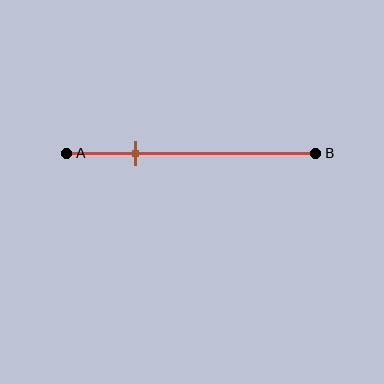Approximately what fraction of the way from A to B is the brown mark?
The brown mark is approximately 25% of the way from A to B.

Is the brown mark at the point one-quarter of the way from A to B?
Yes, the mark is approximately at the one-quarter point.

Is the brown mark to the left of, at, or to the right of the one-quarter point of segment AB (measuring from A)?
The brown mark is approximately at the one-quarter point of segment AB.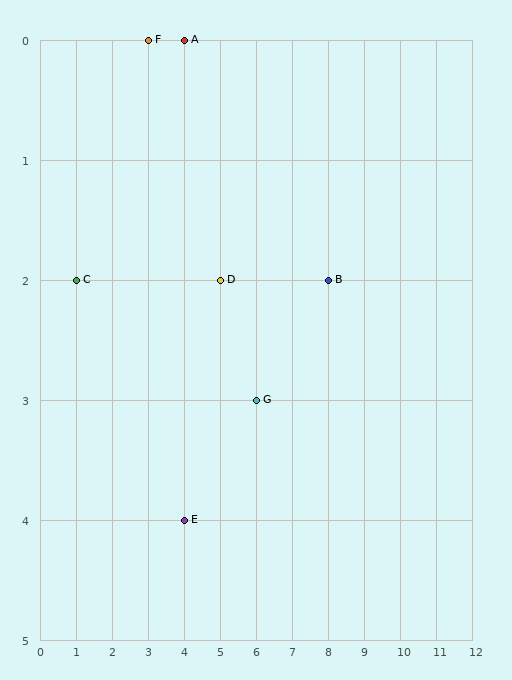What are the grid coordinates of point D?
Point D is at grid coordinates (5, 2).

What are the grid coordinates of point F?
Point F is at grid coordinates (3, 0).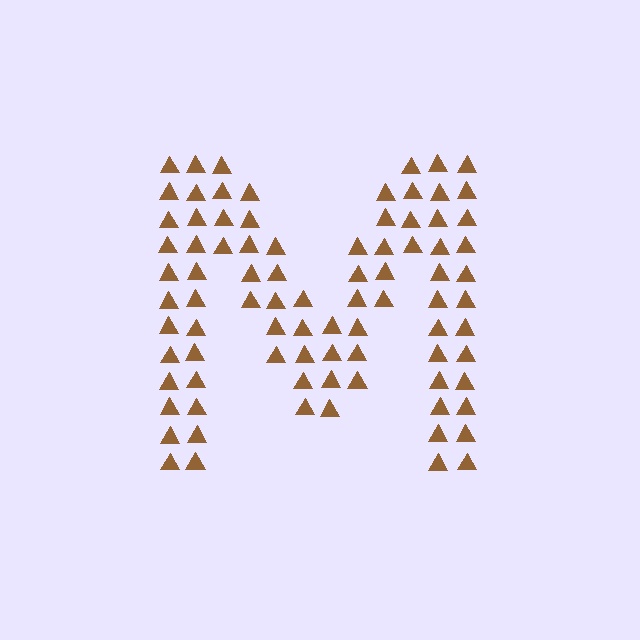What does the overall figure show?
The overall figure shows the letter M.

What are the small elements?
The small elements are triangles.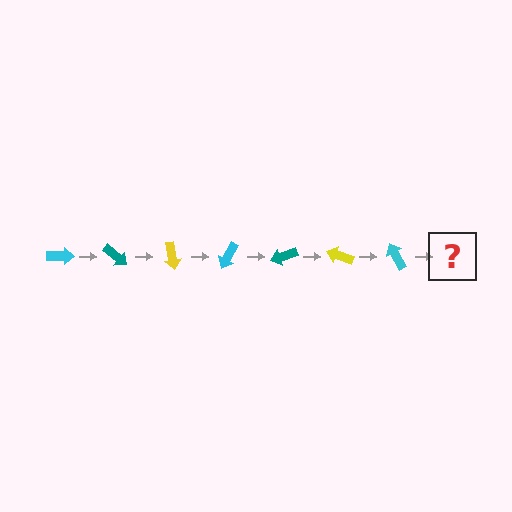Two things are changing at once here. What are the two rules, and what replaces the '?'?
The two rules are that it rotates 40 degrees each step and the color cycles through cyan, teal, and yellow. The '?' should be a teal arrow, rotated 280 degrees from the start.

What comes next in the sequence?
The next element should be a teal arrow, rotated 280 degrees from the start.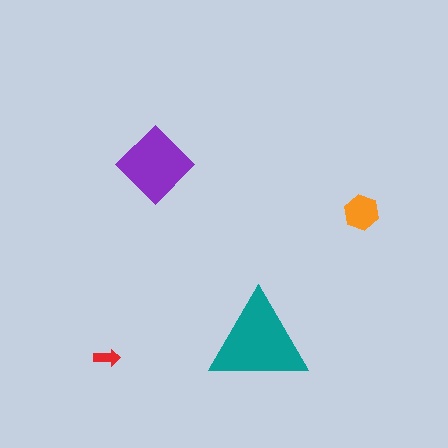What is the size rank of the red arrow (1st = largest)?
4th.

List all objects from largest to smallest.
The teal triangle, the purple diamond, the orange hexagon, the red arrow.